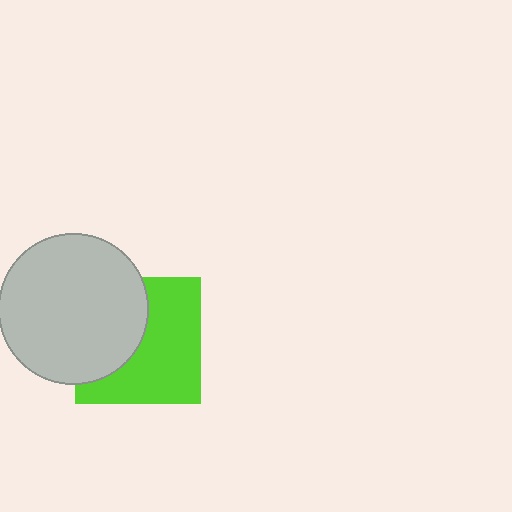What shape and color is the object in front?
The object in front is a light gray circle.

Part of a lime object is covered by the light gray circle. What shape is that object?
It is a square.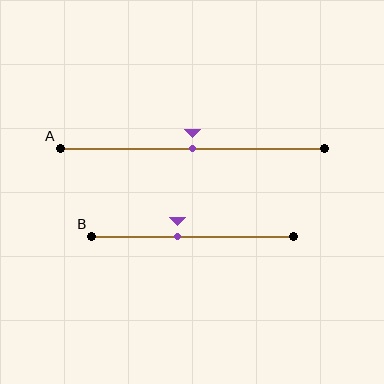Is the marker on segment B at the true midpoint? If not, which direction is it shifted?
No, the marker on segment B is shifted to the left by about 7% of the segment length.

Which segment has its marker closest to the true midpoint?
Segment A has its marker closest to the true midpoint.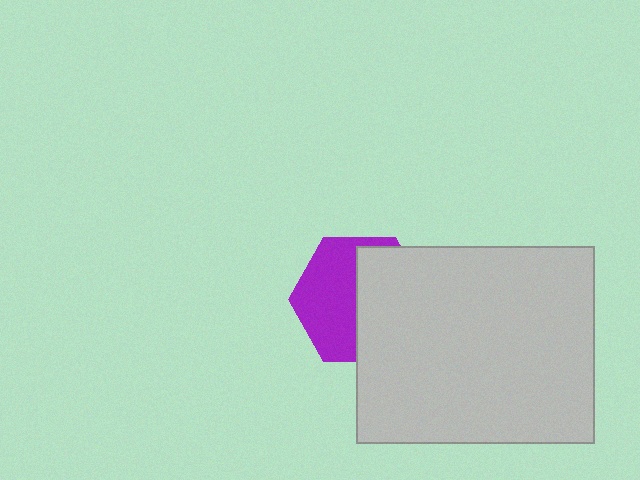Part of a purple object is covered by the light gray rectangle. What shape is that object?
It is a hexagon.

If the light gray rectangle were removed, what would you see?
You would see the complete purple hexagon.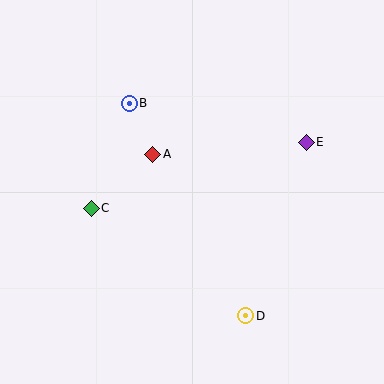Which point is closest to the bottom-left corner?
Point C is closest to the bottom-left corner.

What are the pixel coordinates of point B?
Point B is at (129, 103).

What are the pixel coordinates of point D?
Point D is at (246, 316).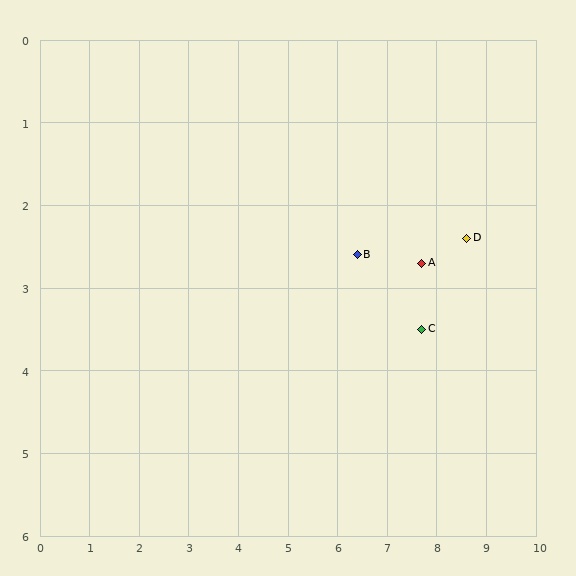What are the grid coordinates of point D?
Point D is at approximately (8.6, 2.4).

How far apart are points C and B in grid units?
Points C and B are about 1.6 grid units apart.